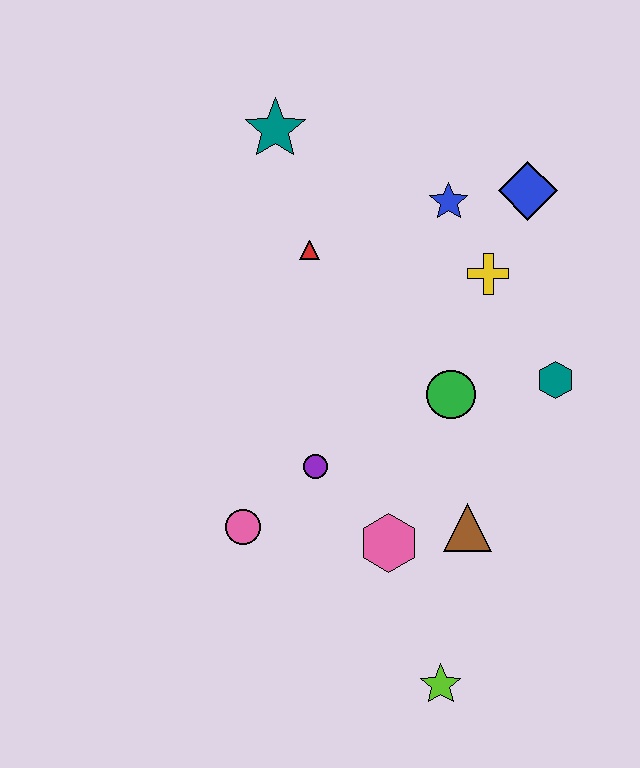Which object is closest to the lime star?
The pink hexagon is closest to the lime star.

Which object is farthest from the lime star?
The teal star is farthest from the lime star.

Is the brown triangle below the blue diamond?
Yes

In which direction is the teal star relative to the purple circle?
The teal star is above the purple circle.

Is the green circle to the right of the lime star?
Yes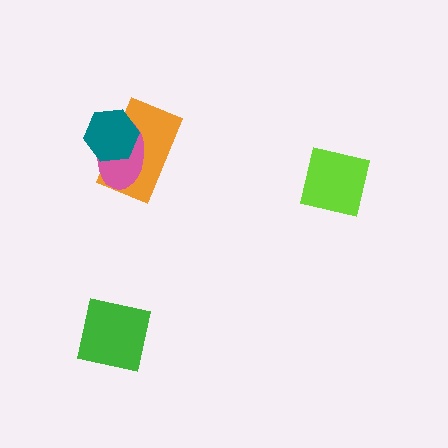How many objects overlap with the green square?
0 objects overlap with the green square.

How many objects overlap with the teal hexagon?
2 objects overlap with the teal hexagon.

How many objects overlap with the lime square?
0 objects overlap with the lime square.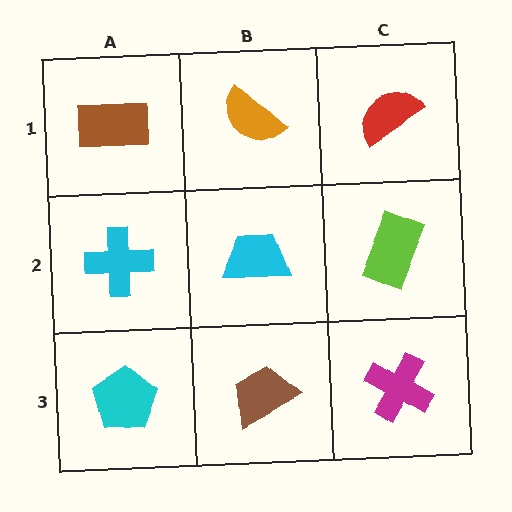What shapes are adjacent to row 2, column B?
An orange semicircle (row 1, column B), a brown trapezoid (row 3, column B), a cyan cross (row 2, column A), a lime rectangle (row 2, column C).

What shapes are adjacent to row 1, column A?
A cyan cross (row 2, column A), an orange semicircle (row 1, column B).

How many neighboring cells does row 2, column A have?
3.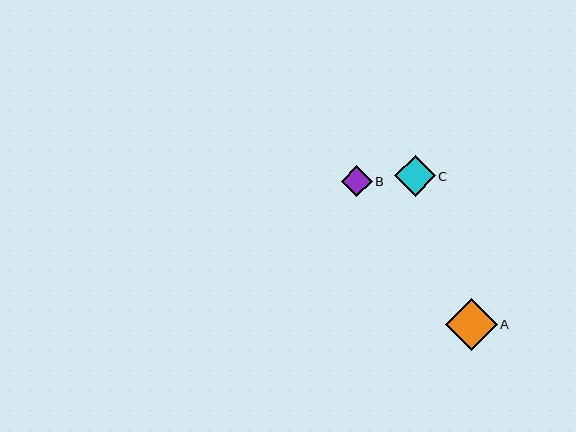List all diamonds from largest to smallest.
From largest to smallest: A, C, B.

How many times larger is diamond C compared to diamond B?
Diamond C is approximately 1.3 times the size of diamond B.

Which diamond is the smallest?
Diamond B is the smallest with a size of approximately 31 pixels.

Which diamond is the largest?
Diamond A is the largest with a size of approximately 52 pixels.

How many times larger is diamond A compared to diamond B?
Diamond A is approximately 1.7 times the size of diamond B.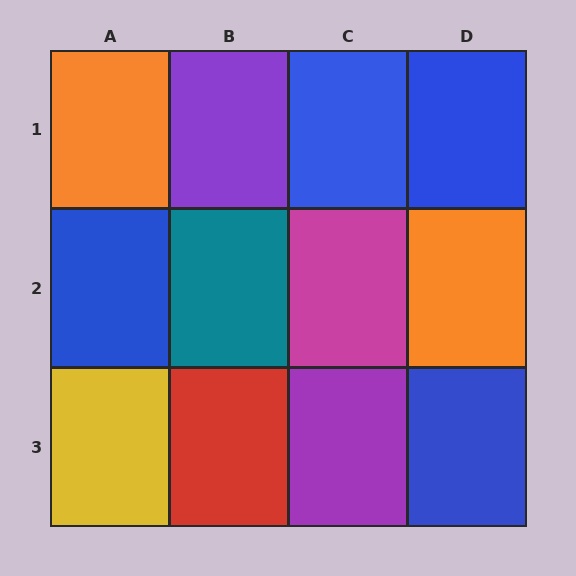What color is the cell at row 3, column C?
Purple.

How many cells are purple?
2 cells are purple.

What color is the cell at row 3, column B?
Red.